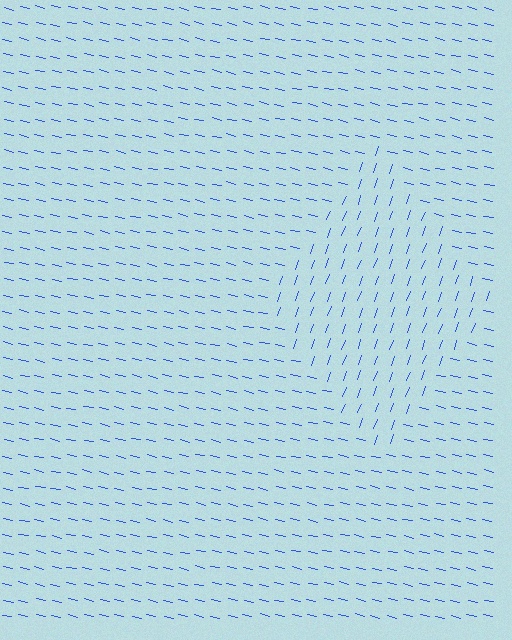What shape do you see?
I see a diamond.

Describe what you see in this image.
The image is filled with small blue line segments. A diamond region in the image has lines oriented differently from the surrounding lines, creating a visible texture boundary.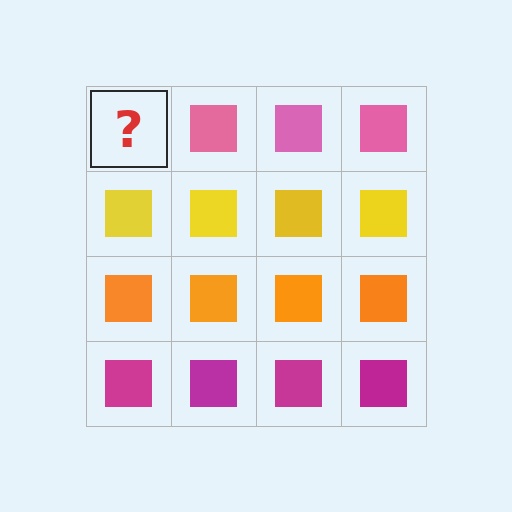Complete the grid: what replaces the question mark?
The question mark should be replaced with a pink square.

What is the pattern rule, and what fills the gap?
The rule is that each row has a consistent color. The gap should be filled with a pink square.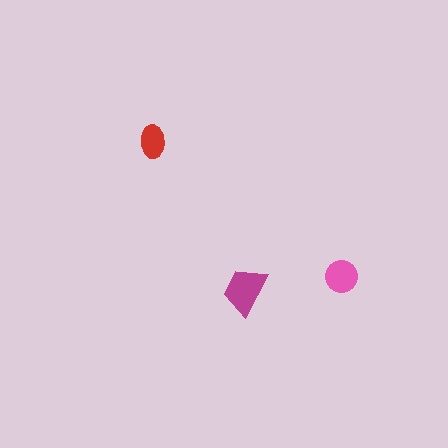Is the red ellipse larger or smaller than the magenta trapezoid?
Smaller.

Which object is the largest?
The magenta trapezoid.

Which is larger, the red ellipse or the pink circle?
The pink circle.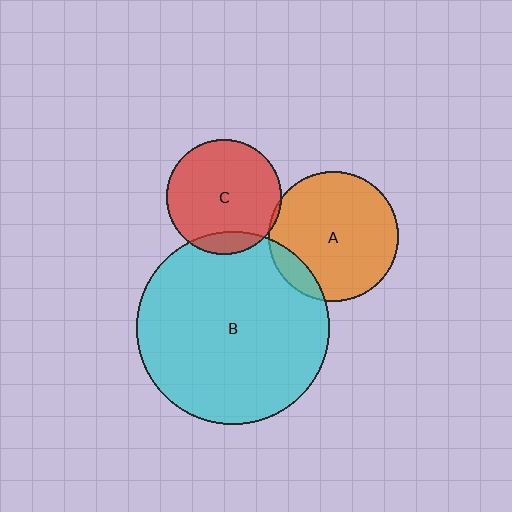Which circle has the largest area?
Circle B (cyan).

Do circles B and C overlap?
Yes.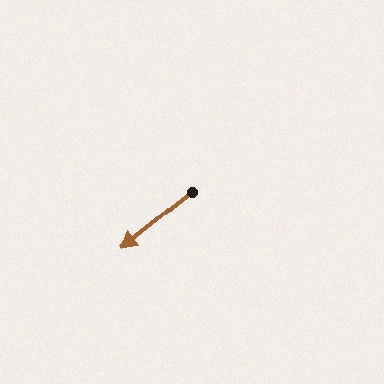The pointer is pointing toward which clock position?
Roughly 8 o'clock.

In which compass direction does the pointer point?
Southwest.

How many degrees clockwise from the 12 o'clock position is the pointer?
Approximately 231 degrees.